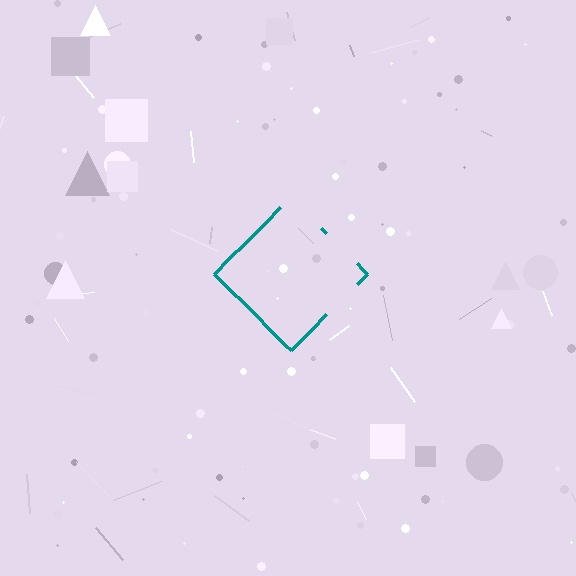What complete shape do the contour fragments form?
The contour fragments form a diamond.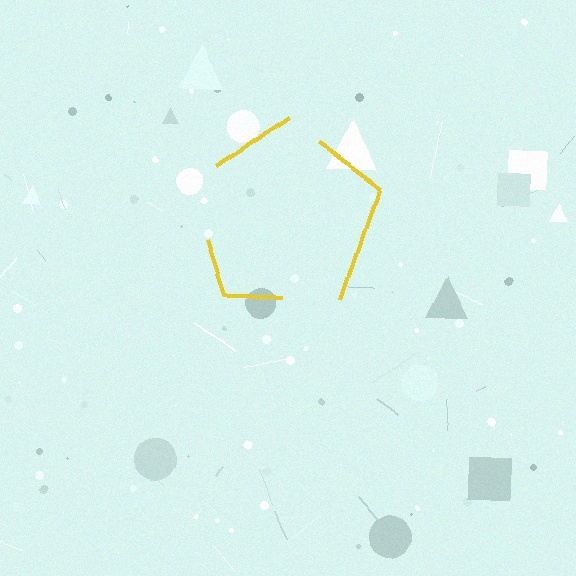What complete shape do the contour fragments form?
The contour fragments form a pentagon.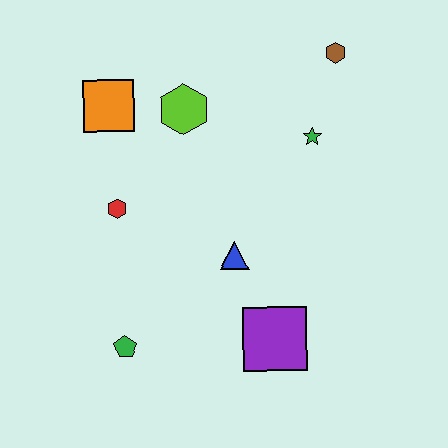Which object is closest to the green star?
The brown hexagon is closest to the green star.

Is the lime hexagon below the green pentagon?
No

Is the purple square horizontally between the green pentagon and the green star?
Yes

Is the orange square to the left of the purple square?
Yes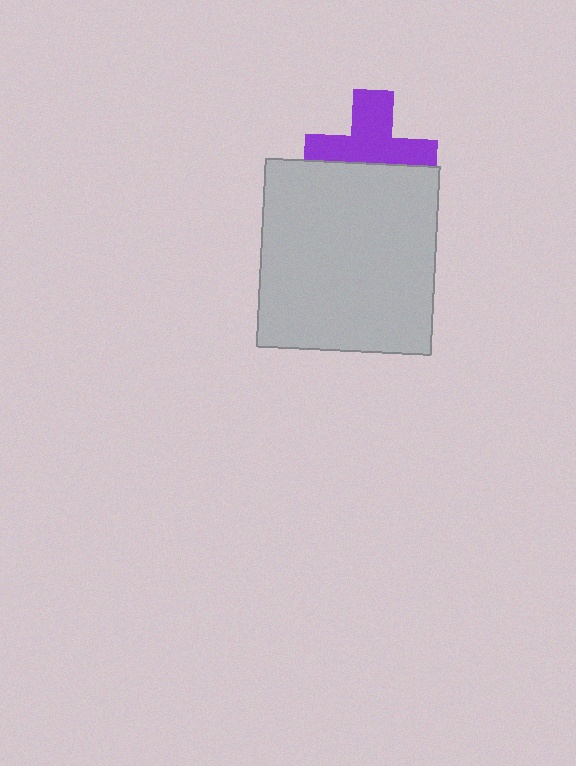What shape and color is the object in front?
The object in front is a light gray rectangle.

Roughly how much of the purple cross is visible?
About half of it is visible (roughly 59%).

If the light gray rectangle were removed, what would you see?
You would see the complete purple cross.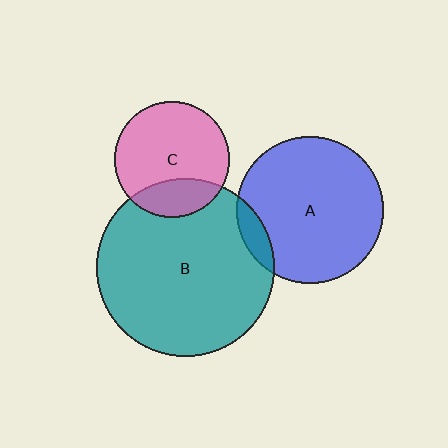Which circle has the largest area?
Circle B (teal).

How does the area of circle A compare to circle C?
Approximately 1.6 times.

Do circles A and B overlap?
Yes.